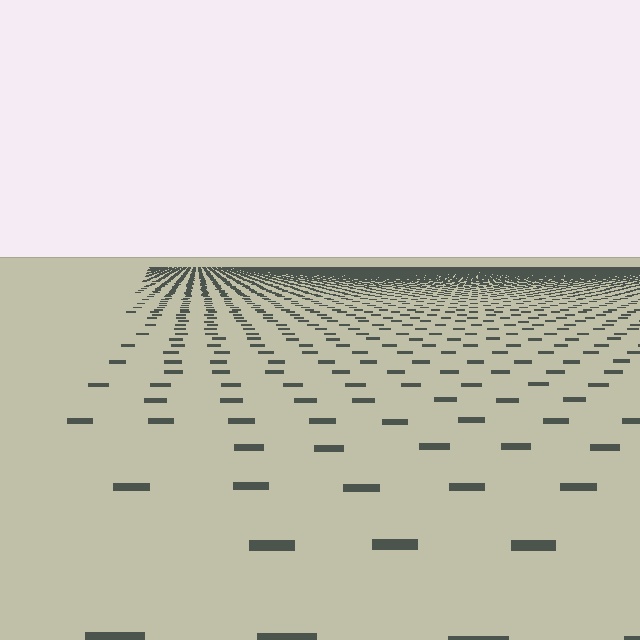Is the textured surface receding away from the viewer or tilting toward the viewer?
The surface is receding away from the viewer. Texture elements get smaller and denser toward the top.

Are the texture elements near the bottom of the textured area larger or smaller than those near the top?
Larger. Near the bottom, elements are closer to the viewer and appear at a bigger on-screen size.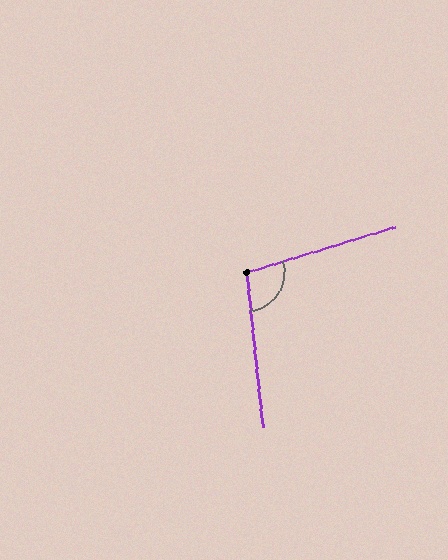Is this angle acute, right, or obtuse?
It is obtuse.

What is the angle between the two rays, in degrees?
Approximately 101 degrees.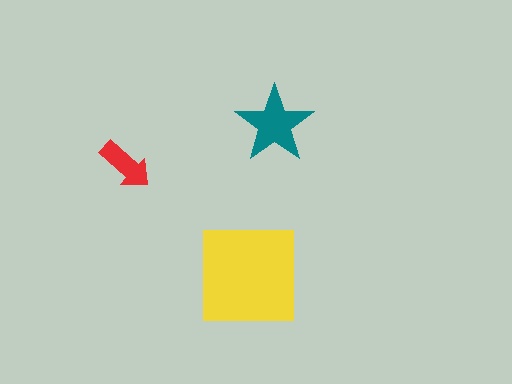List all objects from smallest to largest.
The red arrow, the teal star, the yellow square.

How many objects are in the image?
There are 3 objects in the image.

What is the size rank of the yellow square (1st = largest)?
1st.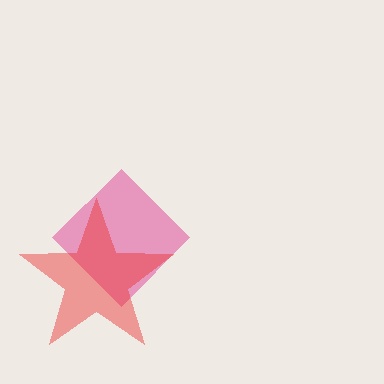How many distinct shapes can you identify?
There are 2 distinct shapes: a pink diamond, a red star.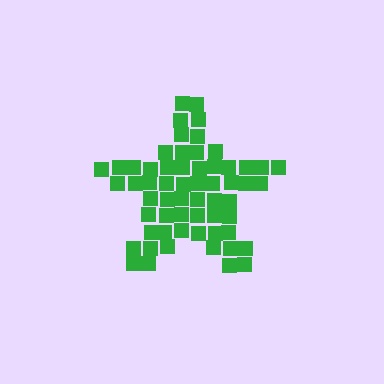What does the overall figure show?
The overall figure shows a star.